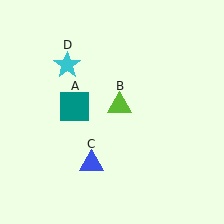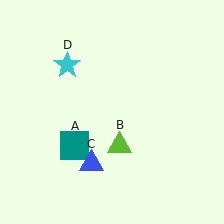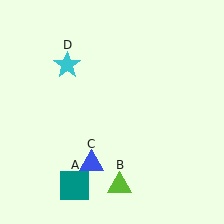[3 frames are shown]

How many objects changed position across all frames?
2 objects changed position: teal square (object A), lime triangle (object B).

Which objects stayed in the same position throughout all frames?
Blue triangle (object C) and cyan star (object D) remained stationary.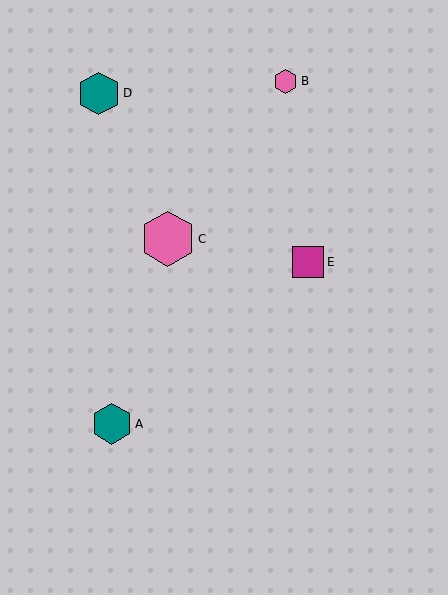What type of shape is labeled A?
Shape A is a teal hexagon.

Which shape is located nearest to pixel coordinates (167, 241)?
The pink hexagon (labeled C) at (168, 239) is nearest to that location.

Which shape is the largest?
The pink hexagon (labeled C) is the largest.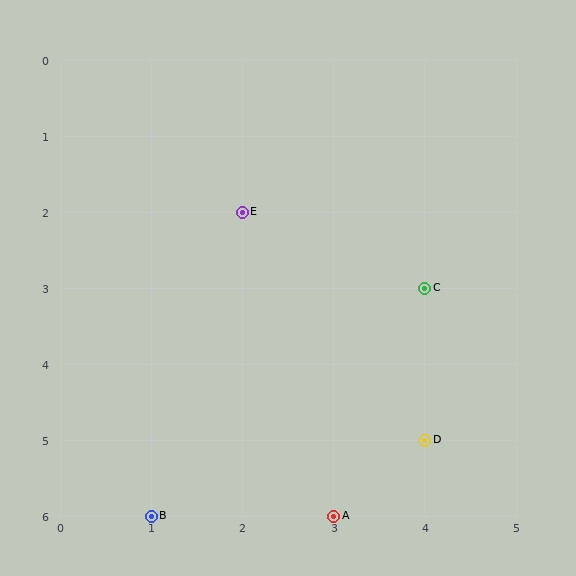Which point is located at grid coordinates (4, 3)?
Point C is at (4, 3).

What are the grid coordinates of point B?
Point B is at grid coordinates (1, 6).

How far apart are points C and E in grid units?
Points C and E are 2 columns and 1 row apart (about 2.2 grid units diagonally).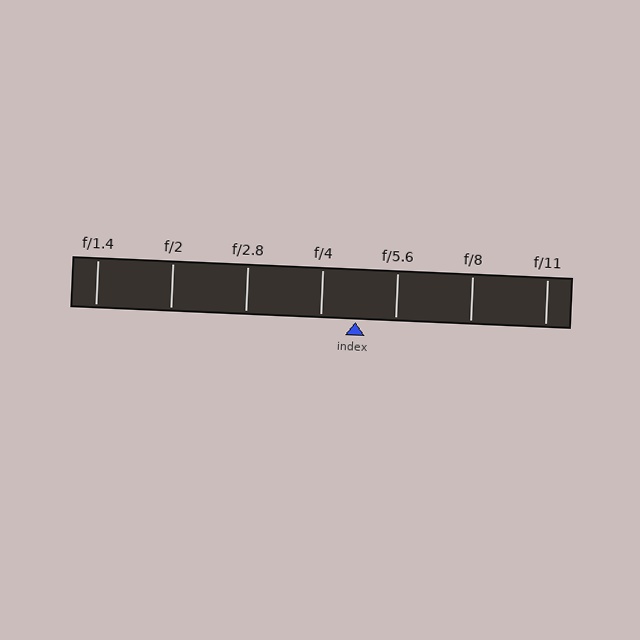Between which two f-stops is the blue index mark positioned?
The index mark is between f/4 and f/5.6.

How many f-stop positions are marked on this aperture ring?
There are 7 f-stop positions marked.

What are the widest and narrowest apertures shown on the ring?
The widest aperture shown is f/1.4 and the narrowest is f/11.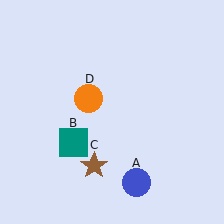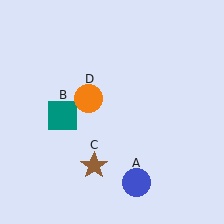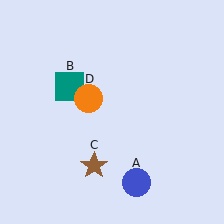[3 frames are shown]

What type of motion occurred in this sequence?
The teal square (object B) rotated clockwise around the center of the scene.